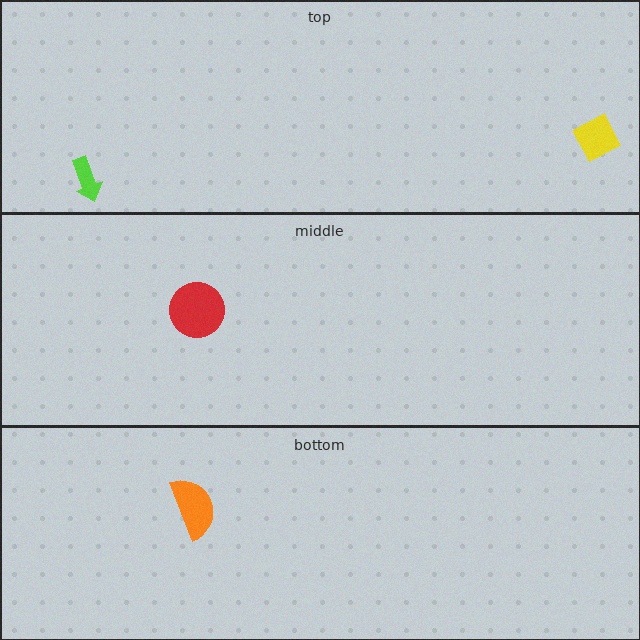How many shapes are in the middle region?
1.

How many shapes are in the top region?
2.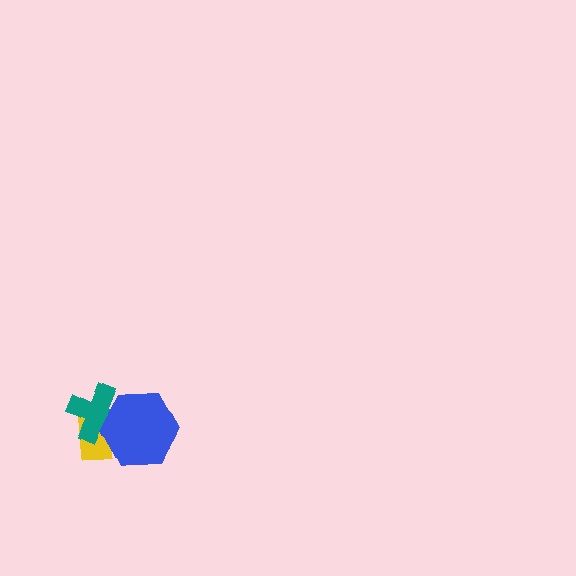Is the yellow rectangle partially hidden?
Yes, it is partially covered by another shape.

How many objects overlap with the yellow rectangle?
2 objects overlap with the yellow rectangle.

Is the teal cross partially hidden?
Yes, it is partially covered by another shape.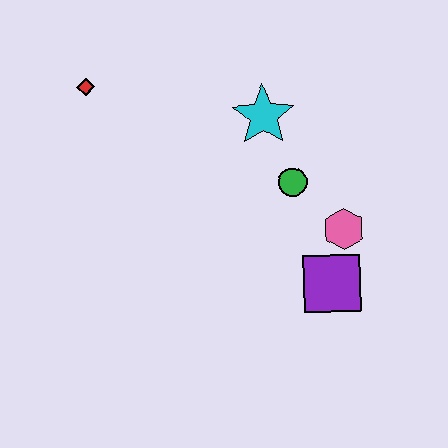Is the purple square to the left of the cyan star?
No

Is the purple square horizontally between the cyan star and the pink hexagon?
Yes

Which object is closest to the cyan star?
The green circle is closest to the cyan star.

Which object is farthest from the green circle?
The red diamond is farthest from the green circle.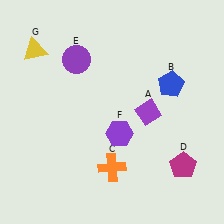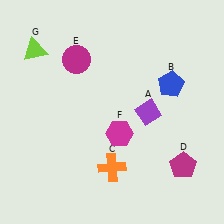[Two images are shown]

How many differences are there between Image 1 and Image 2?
There are 3 differences between the two images.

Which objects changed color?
E changed from purple to magenta. F changed from purple to magenta. G changed from yellow to lime.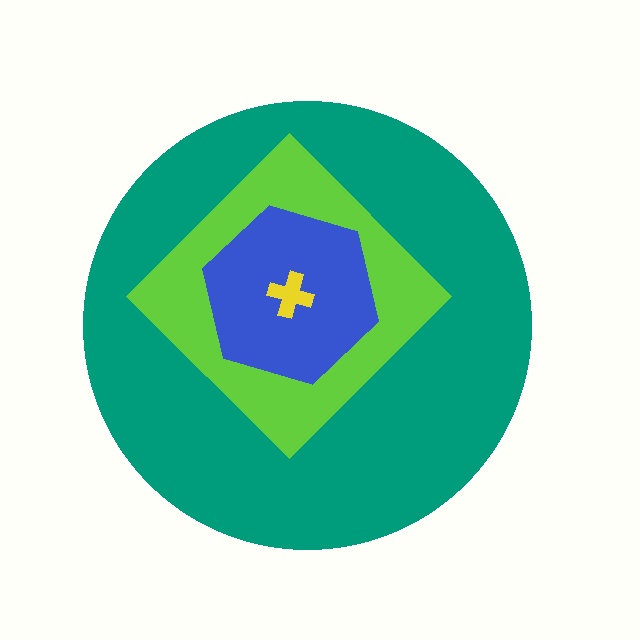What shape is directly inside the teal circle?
The lime diamond.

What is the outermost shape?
The teal circle.